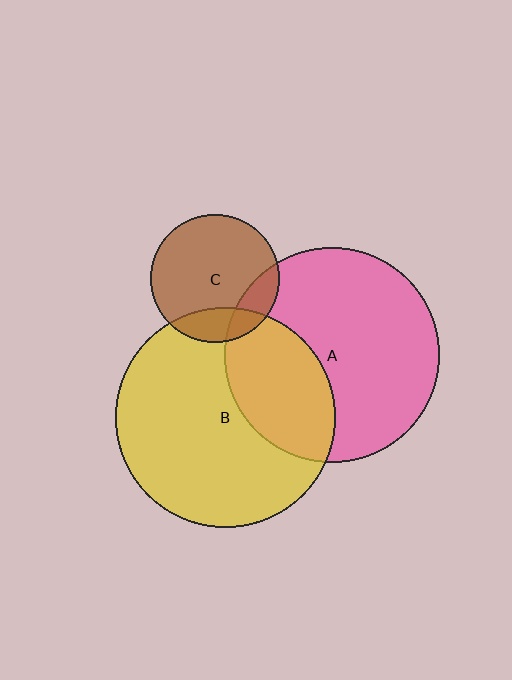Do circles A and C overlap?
Yes.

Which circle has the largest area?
Circle B (yellow).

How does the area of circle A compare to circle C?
Approximately 2.8 times.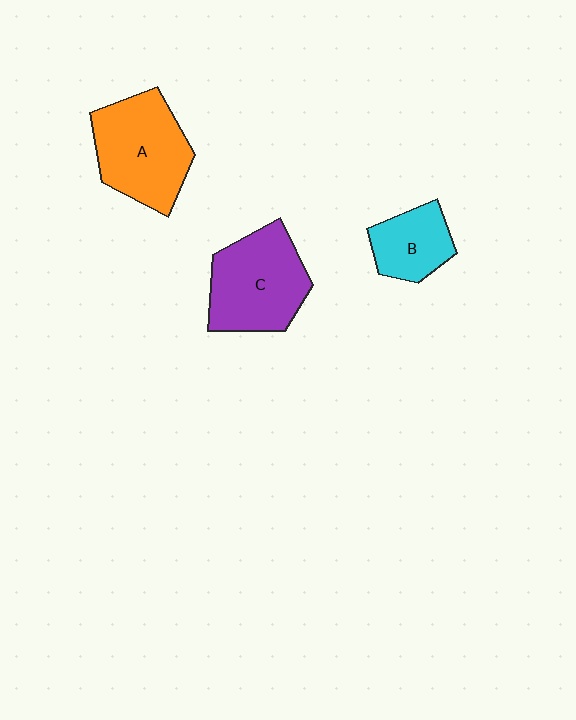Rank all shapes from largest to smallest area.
From largest to smallest: A (orange), C (purple), B (cyan).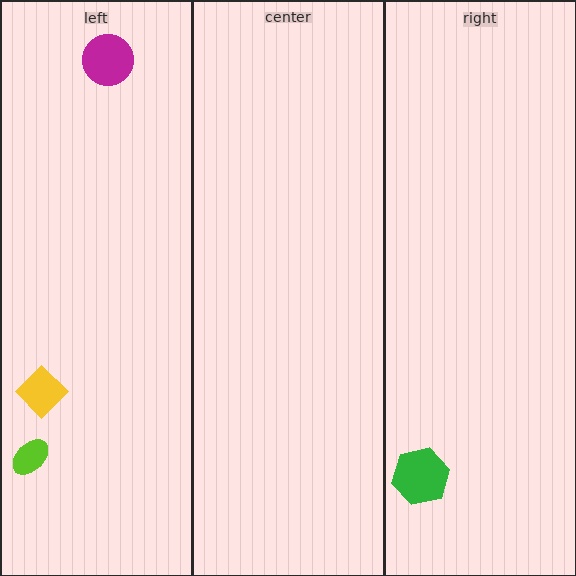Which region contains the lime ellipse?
The left region.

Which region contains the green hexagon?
The right region.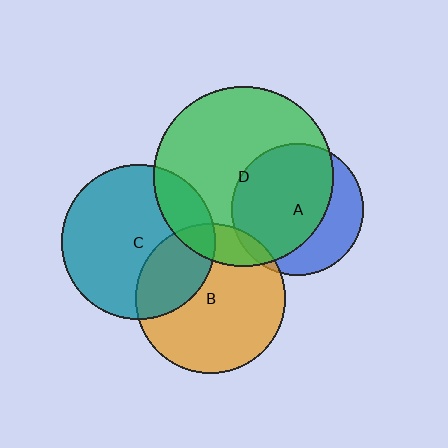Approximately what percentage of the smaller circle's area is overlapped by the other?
Approximately 5%.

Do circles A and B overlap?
Yes.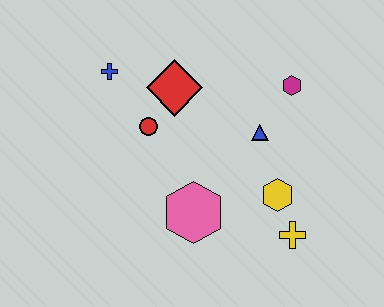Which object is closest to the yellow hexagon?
The yellow cross is closest to the yellow hexagon.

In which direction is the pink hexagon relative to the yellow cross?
The pink hexagon is to the left of the yellow cross.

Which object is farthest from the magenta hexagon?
The blue cross is farthest from the magenta hexagon.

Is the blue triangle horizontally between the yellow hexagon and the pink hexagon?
Yes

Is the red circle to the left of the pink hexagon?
Yes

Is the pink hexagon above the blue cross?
No